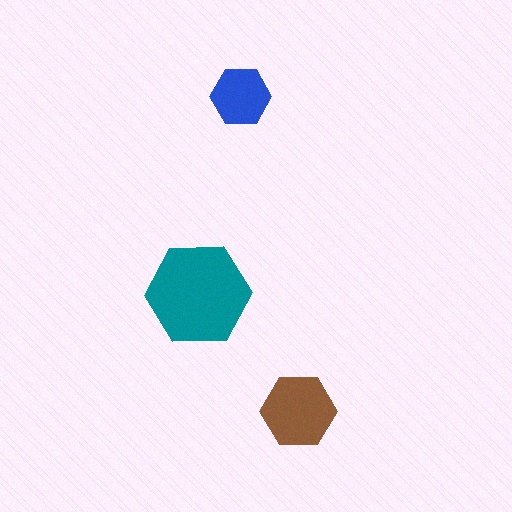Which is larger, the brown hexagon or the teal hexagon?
The teal one.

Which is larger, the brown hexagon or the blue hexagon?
The brown one.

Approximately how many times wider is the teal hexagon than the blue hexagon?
About 1.5 times wider.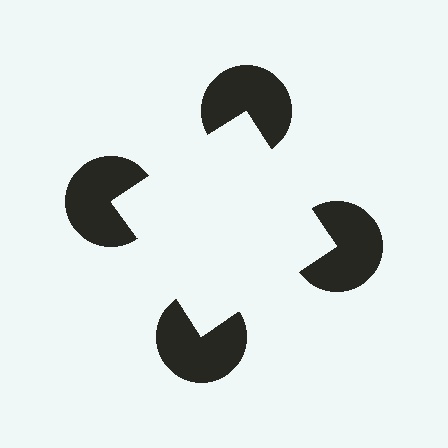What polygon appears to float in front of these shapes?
An illusory square — its edges are inferred from the aligned wedge cuts in the pac-man discs, not physically drawn.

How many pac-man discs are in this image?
There are 4 — one at each vertex of the illusory square.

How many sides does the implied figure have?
4 sides.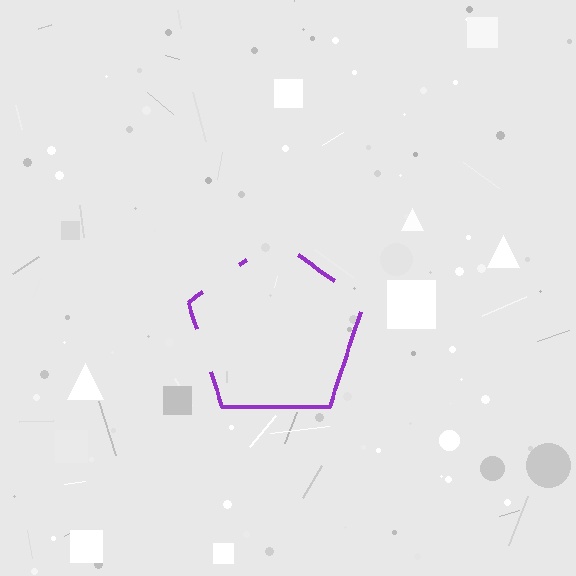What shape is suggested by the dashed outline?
The dashed outline suggests a pentagon.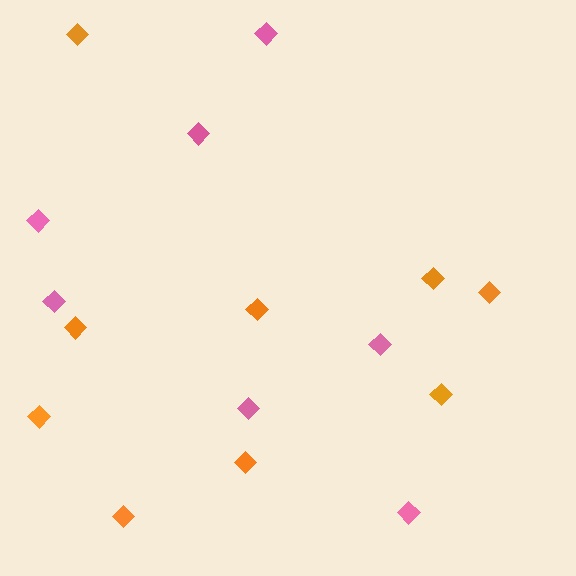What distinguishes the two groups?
There are 2 groups: one group of orange diamonds (9) and one group of pink diamonds (7).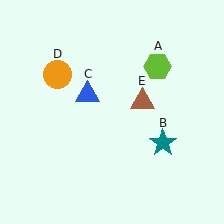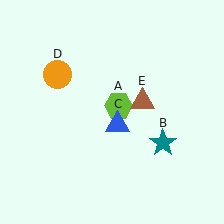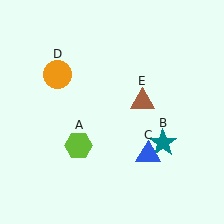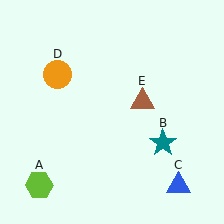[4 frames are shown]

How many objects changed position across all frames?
2 objects changed position: lime hexagon (object A), blue triangle (object C).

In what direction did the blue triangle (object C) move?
The blue triangle (object C) moved down and to the right.